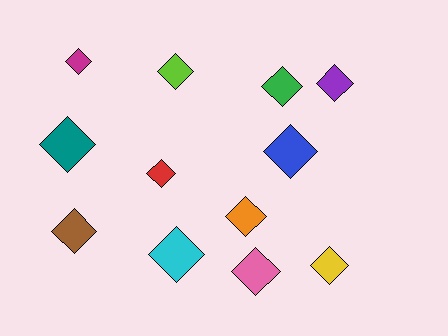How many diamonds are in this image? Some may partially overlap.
There are 12 diamonds.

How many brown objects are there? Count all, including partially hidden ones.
There is 1 brown object.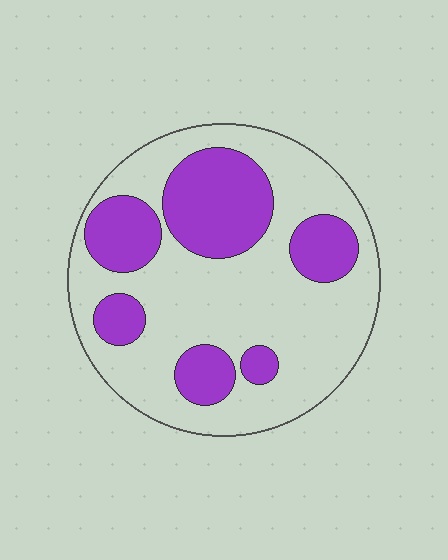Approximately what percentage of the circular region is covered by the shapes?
Approximately 30%.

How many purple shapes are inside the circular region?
6.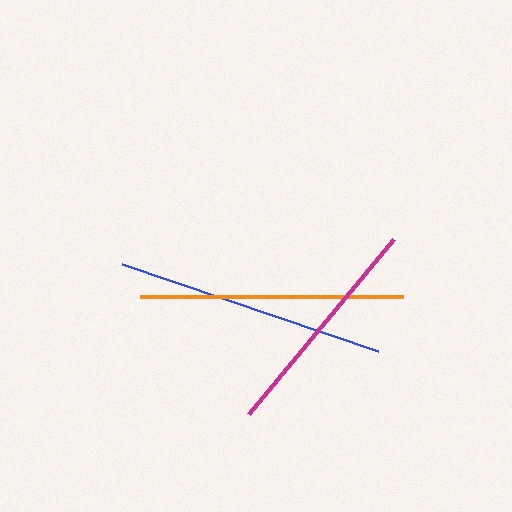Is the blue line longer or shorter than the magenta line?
The blue line is longer than the magenta line.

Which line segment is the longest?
The blue line is the longest at approximately 270 pixels.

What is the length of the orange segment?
The orange segment is approximately 263 pixels long.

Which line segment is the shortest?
The magenta line is the shortest at approximately 227 pixels.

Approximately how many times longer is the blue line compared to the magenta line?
The blue line is approximately 1.2 times the length of the magenta line.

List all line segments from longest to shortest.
From longest to shortest: blue, orange, magenta.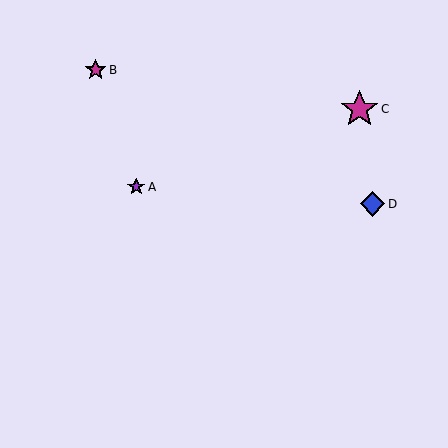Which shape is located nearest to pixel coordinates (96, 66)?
The magenta star (labeled B) at (96, 70) is nearest to that location.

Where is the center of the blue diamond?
The center of the blue diamond is at (372, 204).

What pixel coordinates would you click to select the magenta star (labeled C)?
Click at (359, 109) to select the magenta star C.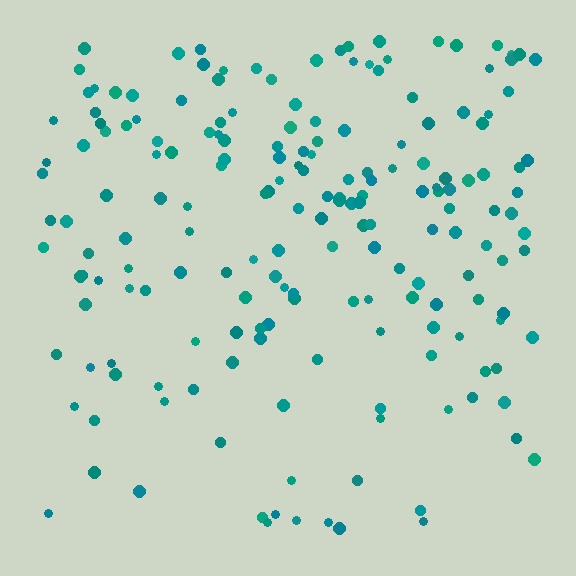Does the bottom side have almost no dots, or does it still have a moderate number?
Still a moderate number, just noticeably fewer than the top.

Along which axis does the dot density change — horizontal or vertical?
Vertical.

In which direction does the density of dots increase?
From bottom to top, with the top side densest.